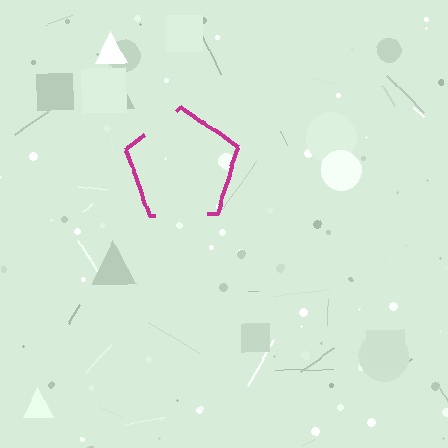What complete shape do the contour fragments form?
The contour fragments form a pentagon.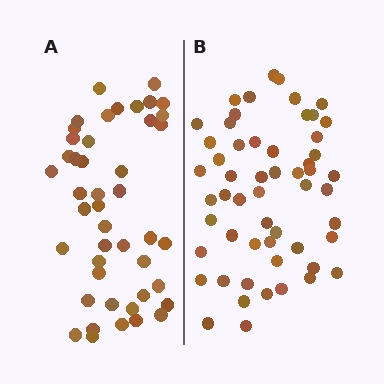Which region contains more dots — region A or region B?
Region B (the right region) has more dots.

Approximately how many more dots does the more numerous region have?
Region B has roughly 10 or so more dots than region A.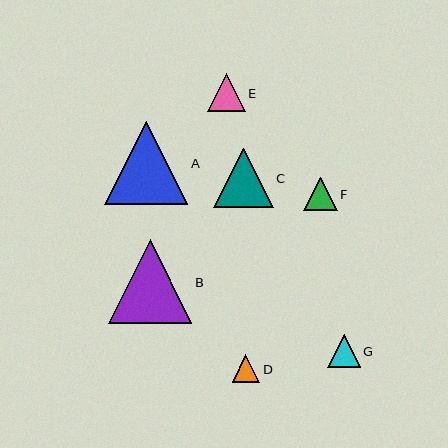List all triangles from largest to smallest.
From largest to smallest: B, A, C, E, F, G, D.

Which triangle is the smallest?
Triangle D is the smallest with a size of approximately 28 pixels.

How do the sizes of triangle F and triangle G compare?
Triangle F and triangle G are approximately the same size.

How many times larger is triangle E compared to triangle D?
Triangle E is approximately 1.3 times the size of triangle D.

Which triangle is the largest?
Triangle B is the largest with a size of approximately 84 pixels.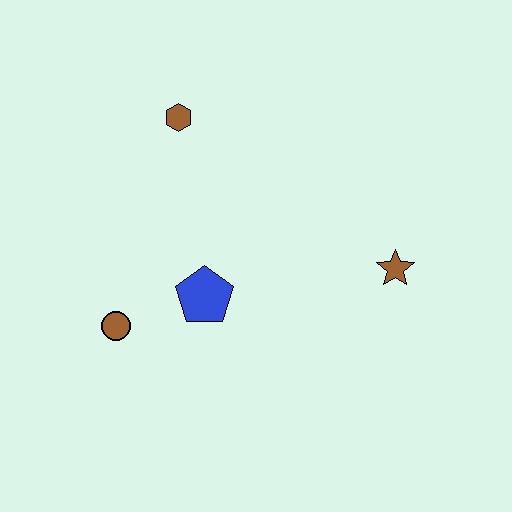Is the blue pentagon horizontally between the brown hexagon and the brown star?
Yes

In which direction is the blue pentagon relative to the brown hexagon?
The blue pentagon is below the brown hexagon.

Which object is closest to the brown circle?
The blue pentagon is closest to the brown circle.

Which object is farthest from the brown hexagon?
The brown star is farthest from the brown hexagon.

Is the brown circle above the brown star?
No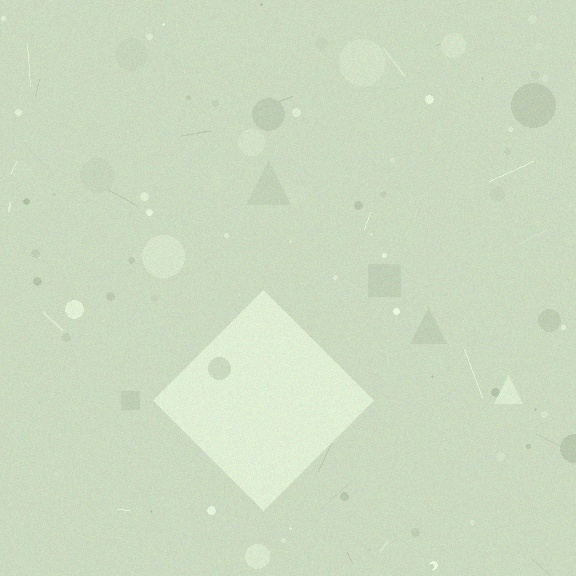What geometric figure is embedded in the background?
A diamond is embedded in the background.